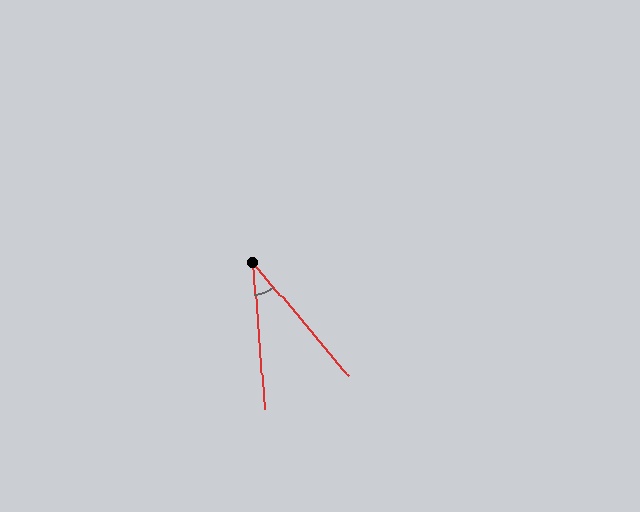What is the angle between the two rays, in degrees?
Approximately 35 degrees.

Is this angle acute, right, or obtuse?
It is acute.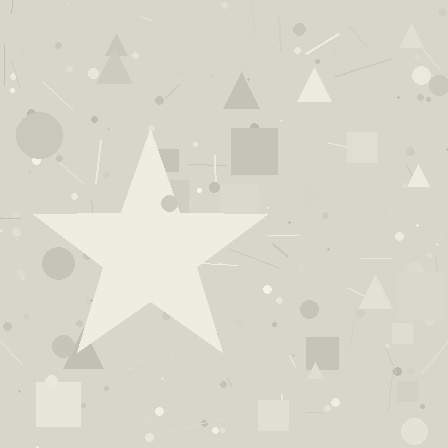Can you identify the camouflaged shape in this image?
The camouflaged shape is a star.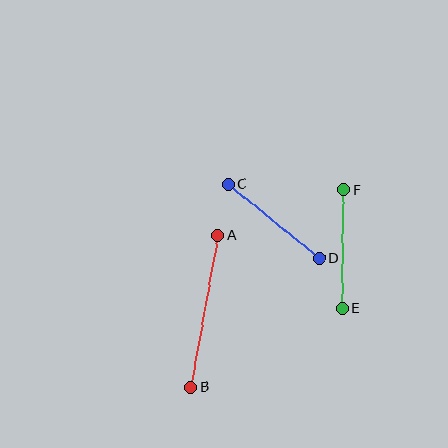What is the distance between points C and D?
The distance is approximately 118 pixels.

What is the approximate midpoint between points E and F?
The midpoint is at approximately (343, 249) pixels.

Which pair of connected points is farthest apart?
Points A and B are farthest apart.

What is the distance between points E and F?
The distance is approximately 119 pixels.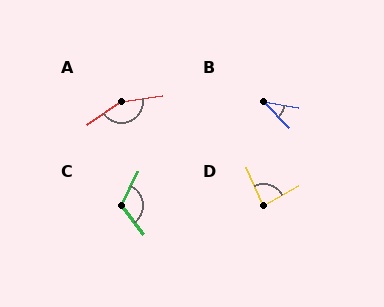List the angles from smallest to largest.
B (37°), D (85°), C (116°), A (155°).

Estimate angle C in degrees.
Approximately 116 degrees.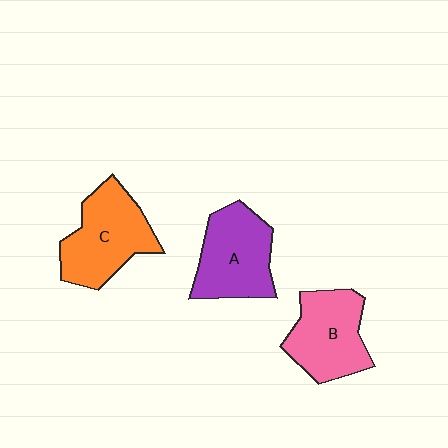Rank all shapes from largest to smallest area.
From largest to smallest: C (orange), A (purple), B (pink).